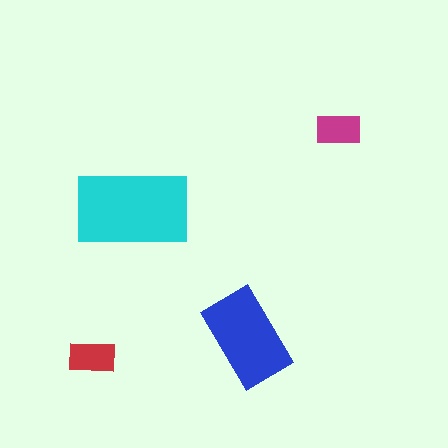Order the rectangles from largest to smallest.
the cyan one, the blue one, the red one, the magenta one.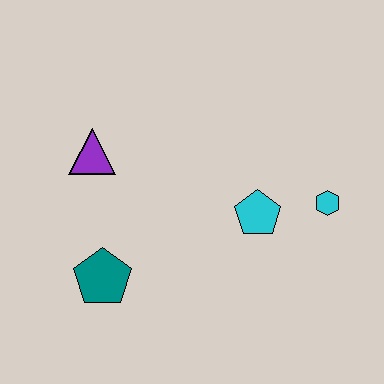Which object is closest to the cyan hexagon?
The cyan pentagon is closest to the cyan hexagon.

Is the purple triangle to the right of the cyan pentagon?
No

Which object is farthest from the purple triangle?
The cyan hexagon is farthest from the purple triangle.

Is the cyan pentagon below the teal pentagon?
No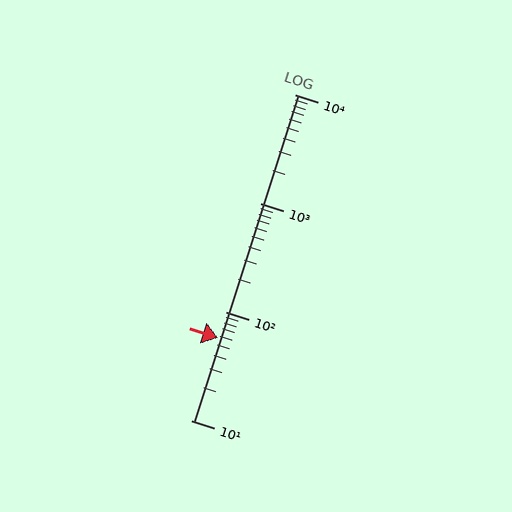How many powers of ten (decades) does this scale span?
The scale spans 3 decades, from 10 to 10000.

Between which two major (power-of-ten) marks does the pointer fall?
The pointer is between 10 and 100.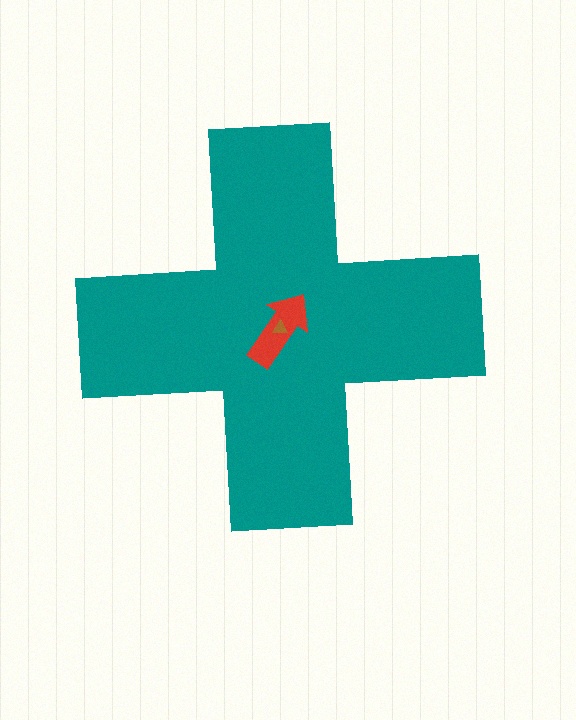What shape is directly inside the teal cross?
The red arrow.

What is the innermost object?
The brown triangle.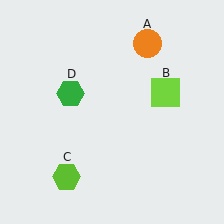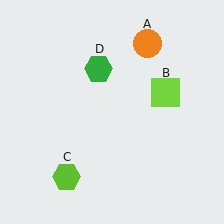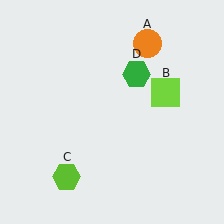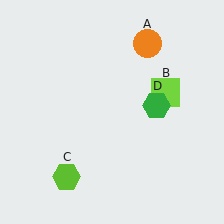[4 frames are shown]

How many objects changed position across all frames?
1 object changed position: green hexagon (object D).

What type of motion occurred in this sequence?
The green hexagon (object D) rotated clockwise around the center of the scene.